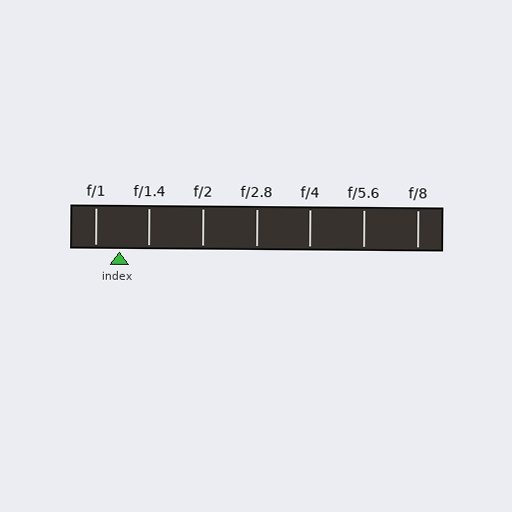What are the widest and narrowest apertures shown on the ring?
The widest aperture shown is f/1 and the narrowest is f/8.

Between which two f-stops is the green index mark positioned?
The index mark is between f/1 and f/1.4.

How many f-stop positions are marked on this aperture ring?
There are 7 f-stop positions marked.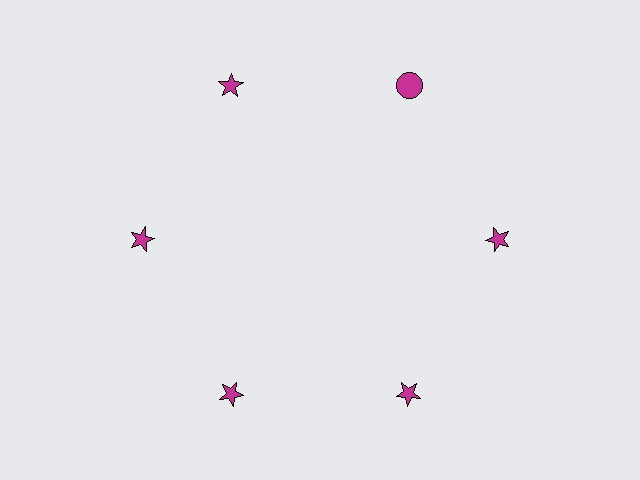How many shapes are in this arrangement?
There are 6 shapes arranged in a ring pattern.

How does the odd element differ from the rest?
It has a different shape: circle instead of star.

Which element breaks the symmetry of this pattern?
The magenta circle at roughly the 1 o'clock position breaks the symmetry. All other shapes are magenta stars.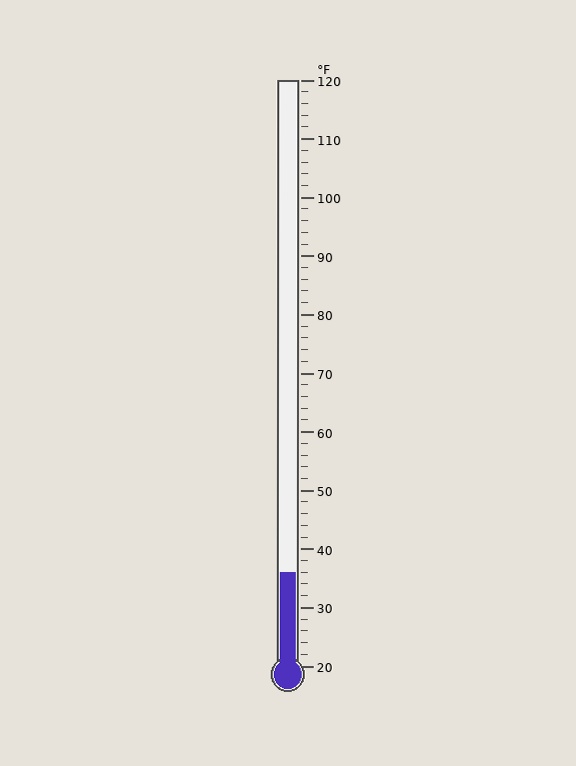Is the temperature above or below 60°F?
The temperature is below 60°F.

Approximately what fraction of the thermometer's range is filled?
The thermometer is filled to approximately 15% of its range.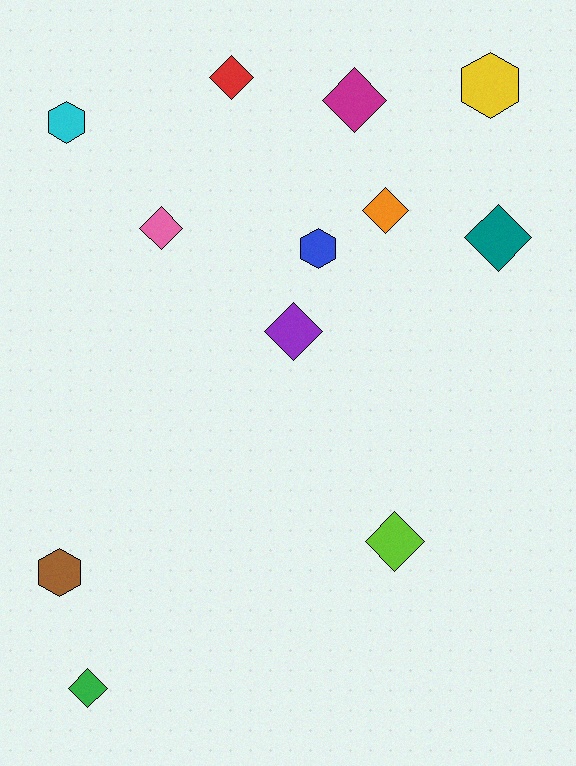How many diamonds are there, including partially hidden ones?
There are 8 diamonds.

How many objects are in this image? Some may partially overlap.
There are 12 objects.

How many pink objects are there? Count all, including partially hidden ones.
There is 1 pink object.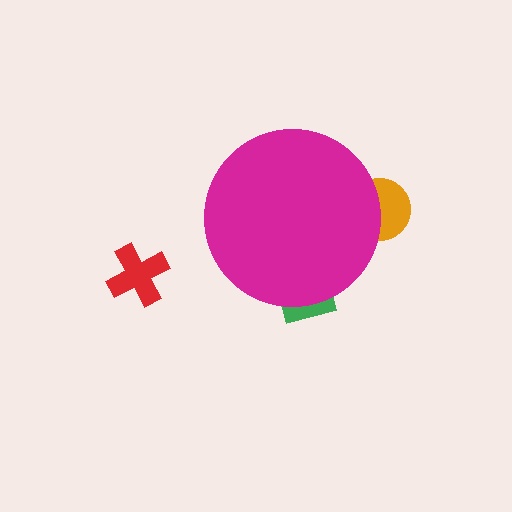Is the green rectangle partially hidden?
Yes, the green rectangle is partially hidden behind the magenta circle.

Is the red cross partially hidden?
No, the red cross is fully visible.